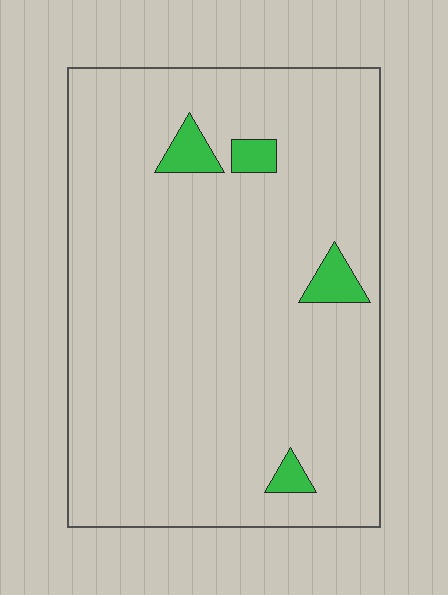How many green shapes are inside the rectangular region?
4.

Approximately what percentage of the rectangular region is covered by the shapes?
Approximately 5%.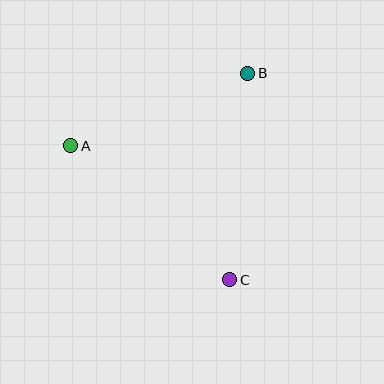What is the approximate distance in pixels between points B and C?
The distance between B and C is approximately 207 pixels.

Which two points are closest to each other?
Points A and B are closest to each other.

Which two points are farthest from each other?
Points A and C are farthest from each other.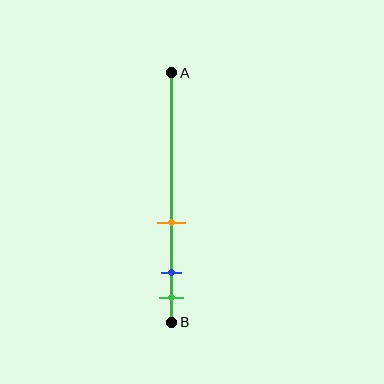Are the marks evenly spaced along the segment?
No, the marks are not evenly spaced.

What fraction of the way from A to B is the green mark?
The green mark is approximately 90% (0.9) of the way from A to B.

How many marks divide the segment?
There are 3 marks dividing the segment.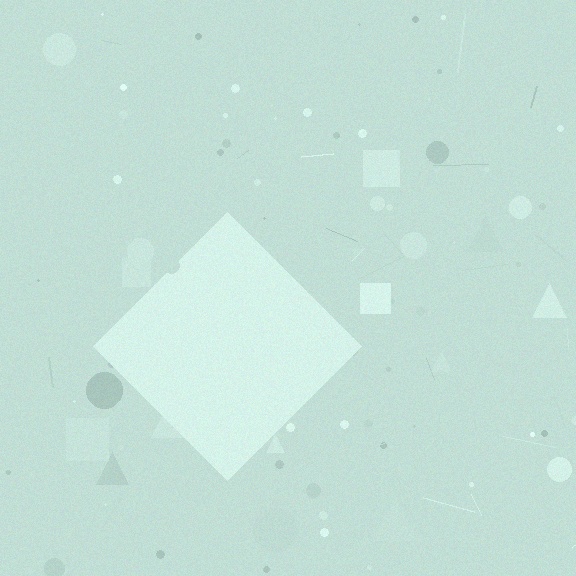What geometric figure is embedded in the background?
A diamond is embedded in the background.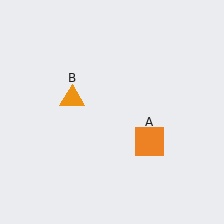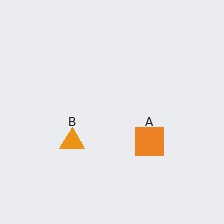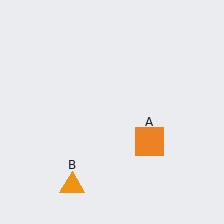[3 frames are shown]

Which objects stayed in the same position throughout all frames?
Orange square (object A) remained stationary.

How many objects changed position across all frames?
1 object changed position: orange triangle (object B).